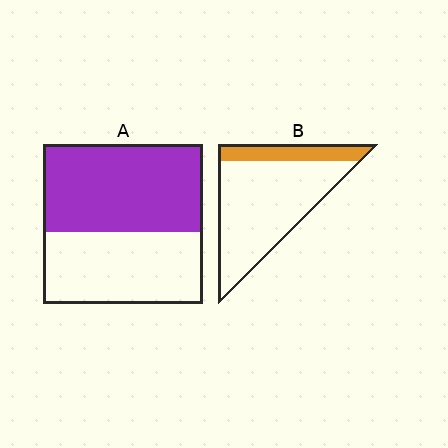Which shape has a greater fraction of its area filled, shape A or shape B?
Shape A.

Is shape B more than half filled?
No.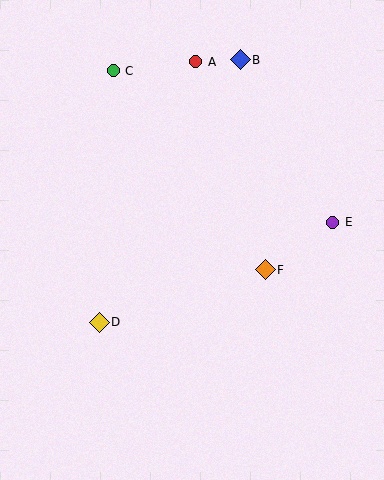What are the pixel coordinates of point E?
Point E is at (333, 222).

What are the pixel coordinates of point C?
Point C is at (113, 71).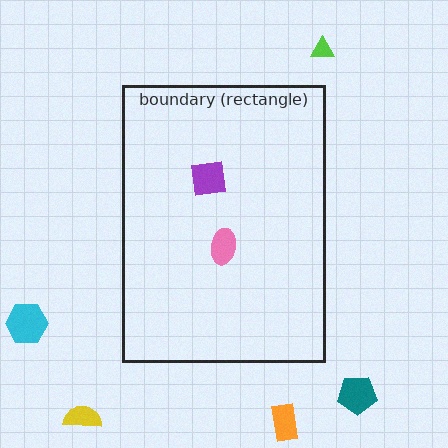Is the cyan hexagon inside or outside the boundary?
Outside.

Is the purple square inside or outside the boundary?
Inside.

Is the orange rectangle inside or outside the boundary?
Outside.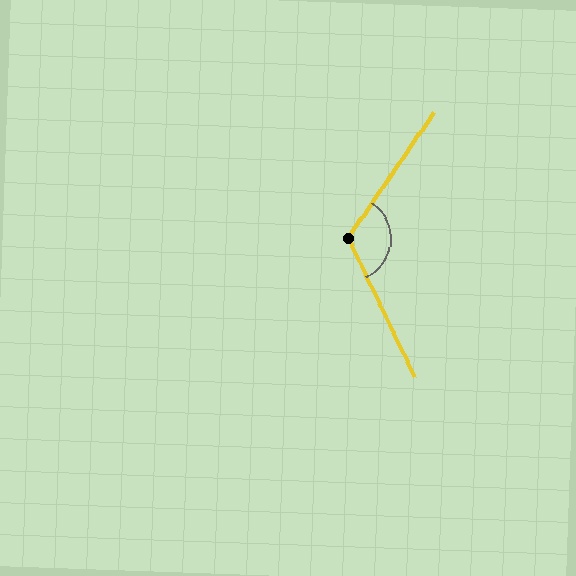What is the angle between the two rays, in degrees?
Approximately 120 degrees.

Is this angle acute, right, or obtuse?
It is obtuse.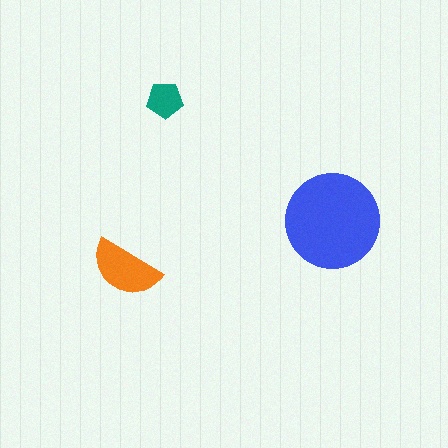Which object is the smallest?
The teal pentagon.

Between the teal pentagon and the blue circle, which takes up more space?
The blue circle.